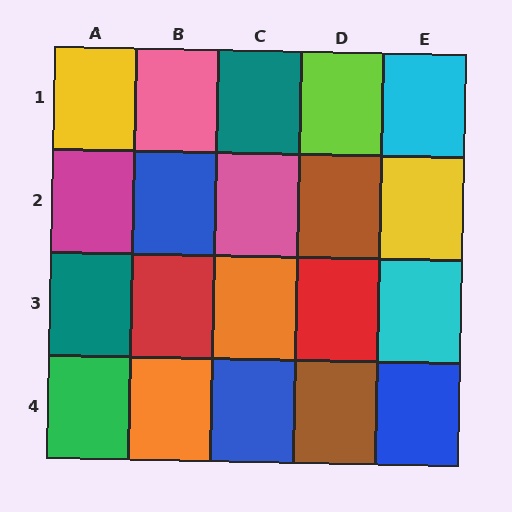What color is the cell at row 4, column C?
Blue.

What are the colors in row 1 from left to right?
Yellow, pink, teal, lime, cyan.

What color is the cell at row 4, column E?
Blue.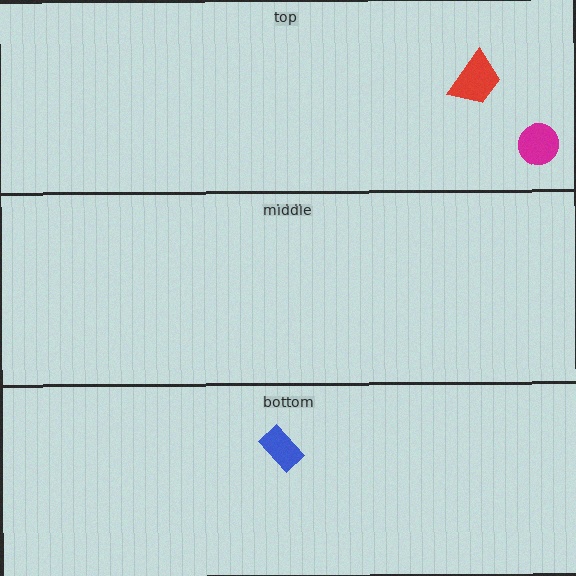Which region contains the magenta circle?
The top region.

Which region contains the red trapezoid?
The top region.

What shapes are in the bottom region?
The blue rectangle.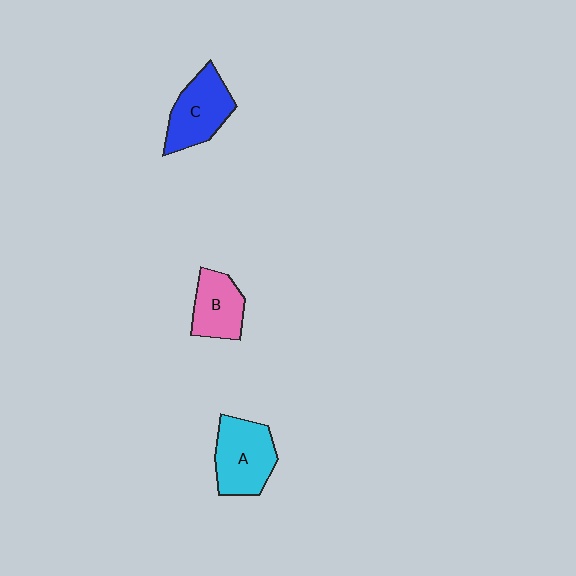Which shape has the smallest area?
Shape B (pink).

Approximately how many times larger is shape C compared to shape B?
Approximately 1.2 times.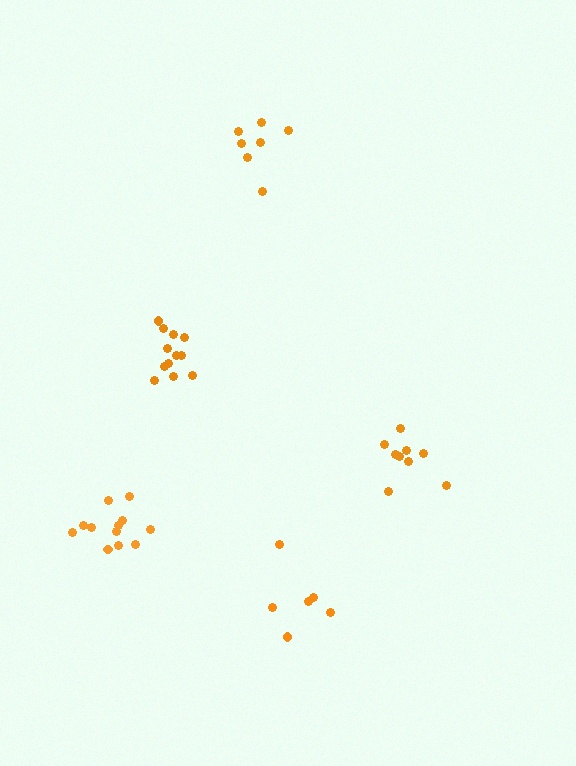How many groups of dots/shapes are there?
There are 5 groups.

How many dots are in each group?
Group 1: 12 dots, Group 2: 7 dots, Group 3: 9 dots, Group 4: 12 dots, Group 5: 6 dots (46 total).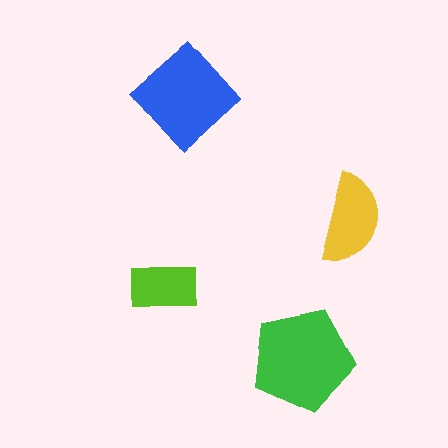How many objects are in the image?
There are 4 objects in the image.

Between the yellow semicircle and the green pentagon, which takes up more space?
The green pentagon.